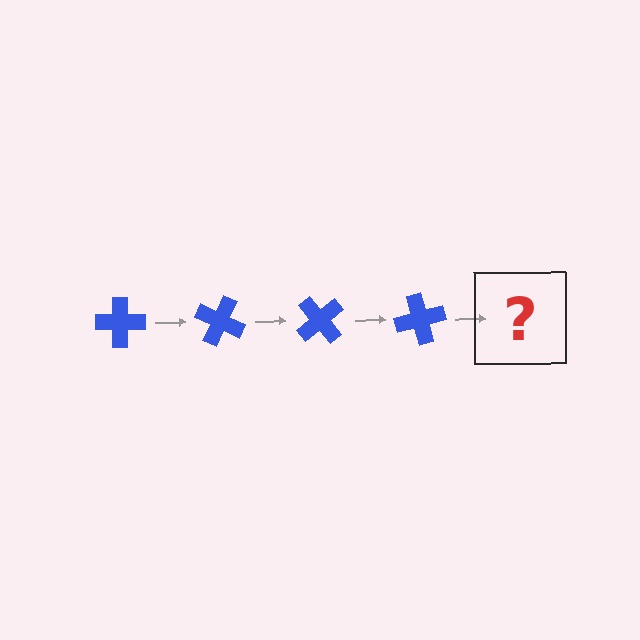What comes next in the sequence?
The next element should be a blue cross rotated 100 degrees.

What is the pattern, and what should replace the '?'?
The pattern is that the cross rotates 25 degrees each step. The '?' should be a blue cross rotated 100 degrees.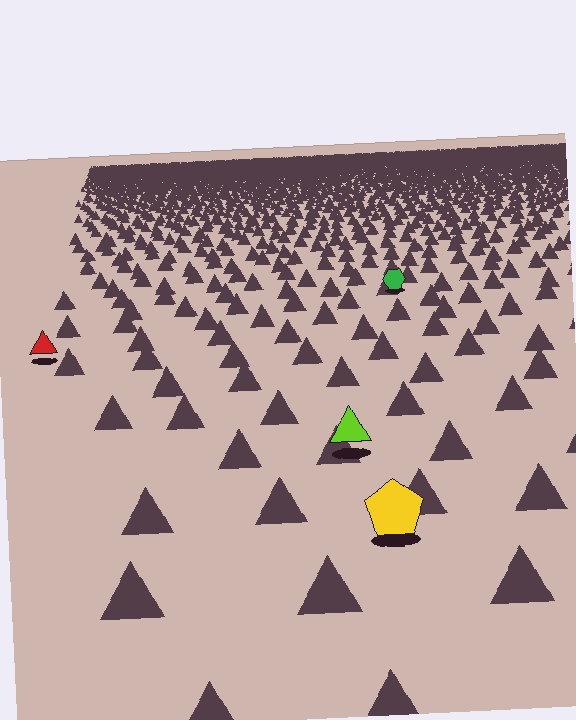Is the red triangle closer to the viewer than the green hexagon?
Yes. The red triangle is closer — you can tell from the texture gradient: the ground texture is coarser near it.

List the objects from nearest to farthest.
From nearest to farthest: the yellow pentagon, the lime triangle, the red triangle, the green hexagon.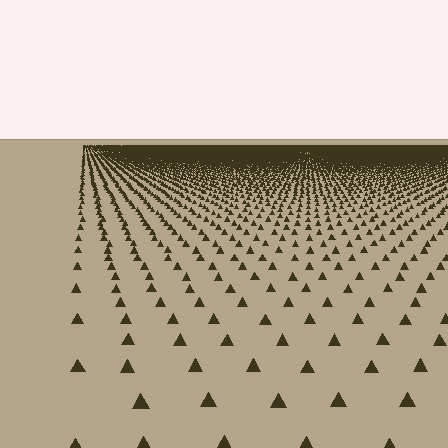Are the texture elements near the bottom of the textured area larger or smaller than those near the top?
Larger. Near the bottom, elements are closer to the viewer and appear at a bigger on-screen size.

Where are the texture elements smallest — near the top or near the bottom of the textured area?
Near the top.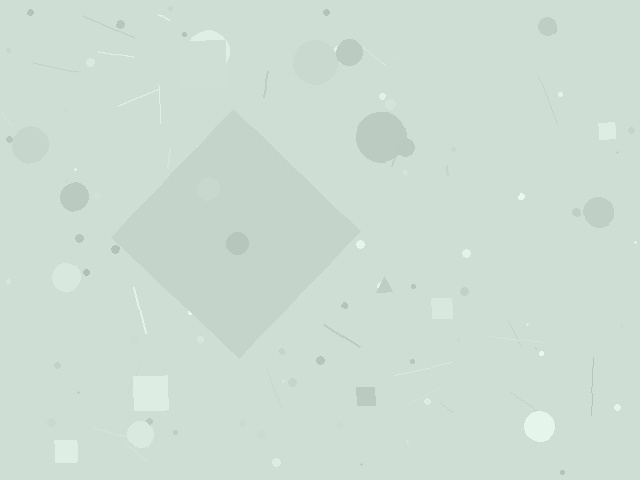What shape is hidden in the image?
A diamond is hidden in the image.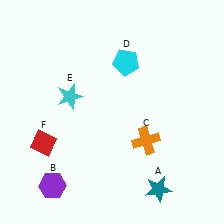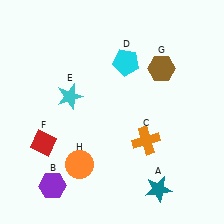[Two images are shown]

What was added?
A brown hexagon (G), an orange circle (H) were added in Image 2.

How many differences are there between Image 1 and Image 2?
There are 2 differences between the two images.